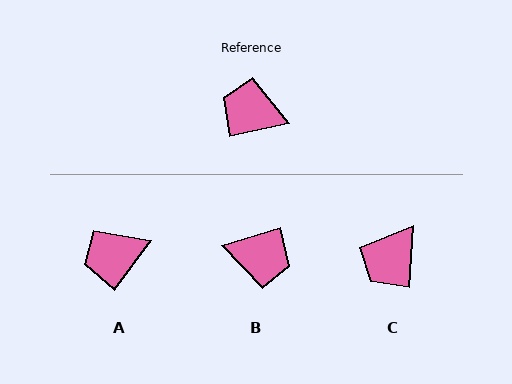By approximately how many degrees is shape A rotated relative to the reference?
Approximately 41 degrees counter-clockwise.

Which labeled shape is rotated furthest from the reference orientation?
B, about 175 degrees away.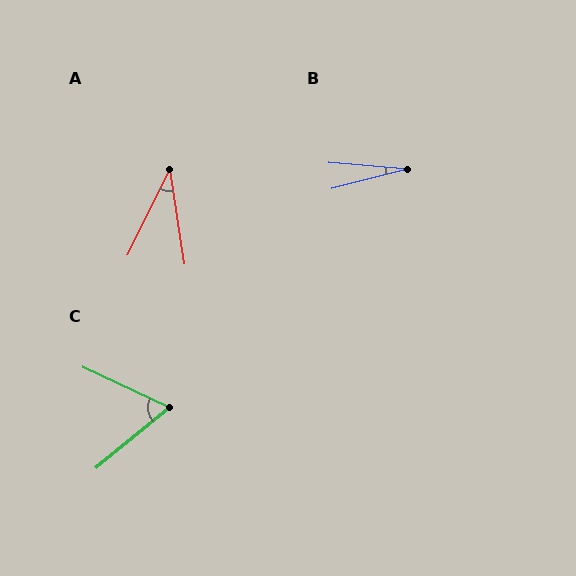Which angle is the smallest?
B, at approximately 20 degrees.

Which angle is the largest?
C, at approximately 64 degrees.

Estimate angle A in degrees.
Approximately 35 degrees.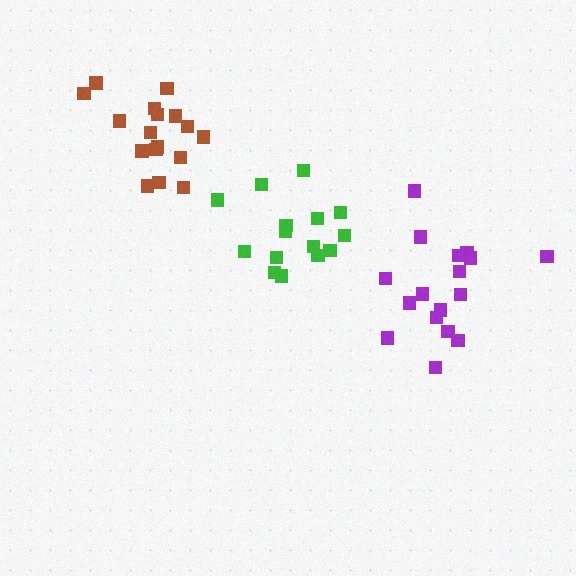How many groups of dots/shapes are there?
There are 3 groups.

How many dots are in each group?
Group 1: 17 dots, Group 2: 15 dots, Group 3: 17 dots (49 total).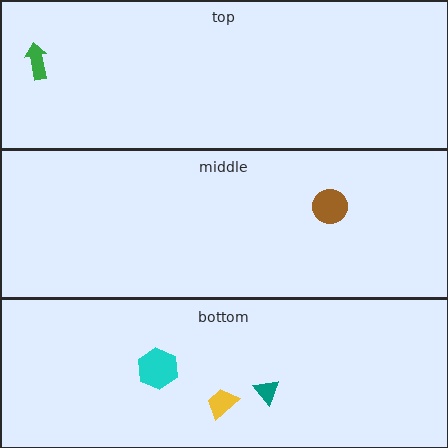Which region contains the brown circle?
The middle region.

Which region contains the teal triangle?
The bottom region.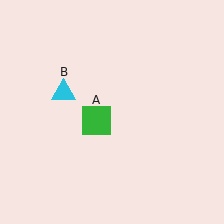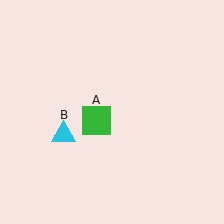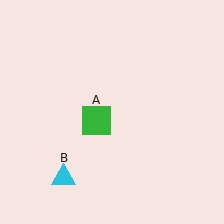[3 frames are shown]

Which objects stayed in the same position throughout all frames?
Green square (object A) remained stationary.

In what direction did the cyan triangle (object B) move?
The cyan triangle (object B) moved down.